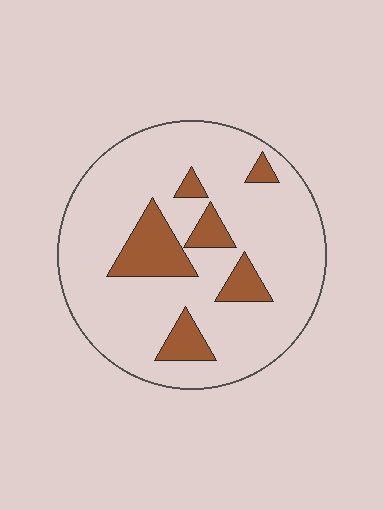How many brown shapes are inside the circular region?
6.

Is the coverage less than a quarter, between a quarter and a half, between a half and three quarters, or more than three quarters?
Less than a quarter.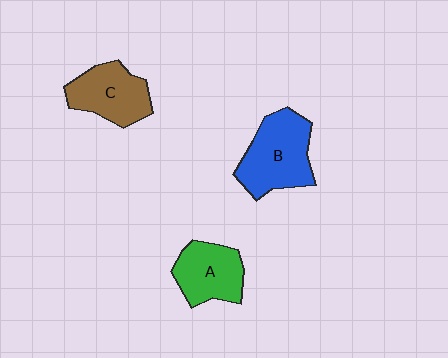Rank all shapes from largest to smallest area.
From largest to smallest: B (blue), C (brown), A (green).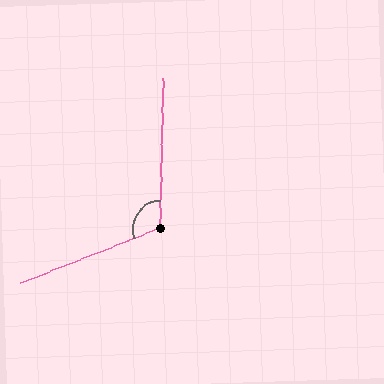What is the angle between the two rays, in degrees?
Approximately 113 degrees.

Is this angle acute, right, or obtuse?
It is obtuse.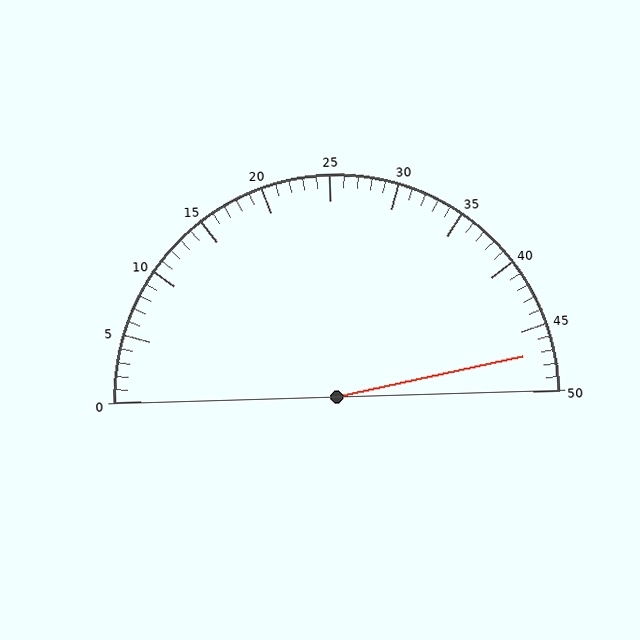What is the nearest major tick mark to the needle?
The nearest major tick mark is 45.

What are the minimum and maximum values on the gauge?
The gauge ranges from 0 to 50.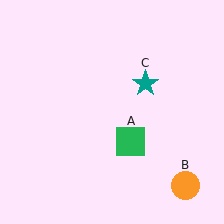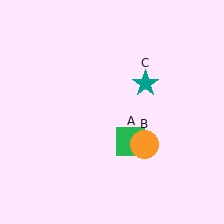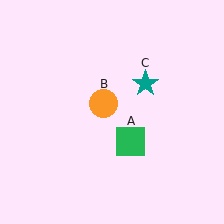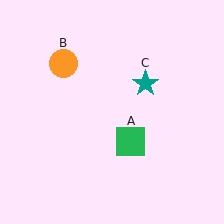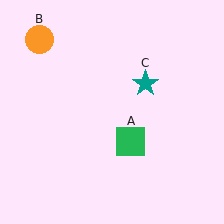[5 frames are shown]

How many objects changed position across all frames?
1 object changed position: orange circle (object B).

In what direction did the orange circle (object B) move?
The orange circle (object B) moved up and to the left.